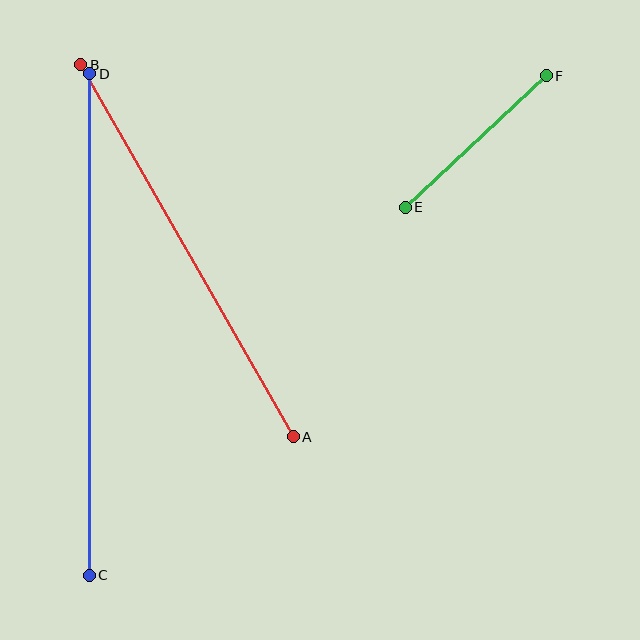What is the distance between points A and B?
The distance is approximately 428 pixels.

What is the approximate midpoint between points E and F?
The midpoint is at approximately (476, 141) pixels.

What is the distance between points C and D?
The distance is approximately 502 pixels.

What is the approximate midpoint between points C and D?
The midpoint is at approximately (90, 325) pixels.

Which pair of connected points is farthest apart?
Points C and D are farthest apart.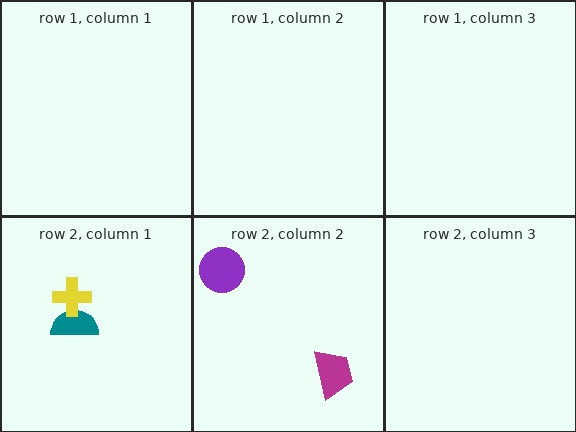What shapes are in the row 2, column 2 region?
The purple circle, the magenta trapezoid.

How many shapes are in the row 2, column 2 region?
2.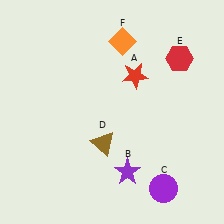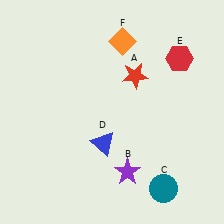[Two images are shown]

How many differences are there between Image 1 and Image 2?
There are 2 differences between the two images.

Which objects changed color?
C changed from purple to teal. D changed from brown to blue.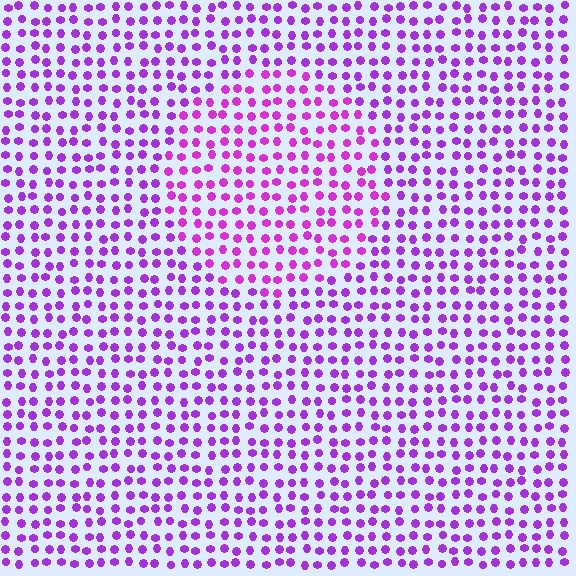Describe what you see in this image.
The image is filled with small purple elements in a uniform arrangement. A circle-shaped region is visible where the elements are tinted to a slightly different hue, forming a subtle color boundary.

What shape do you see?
I see a circle.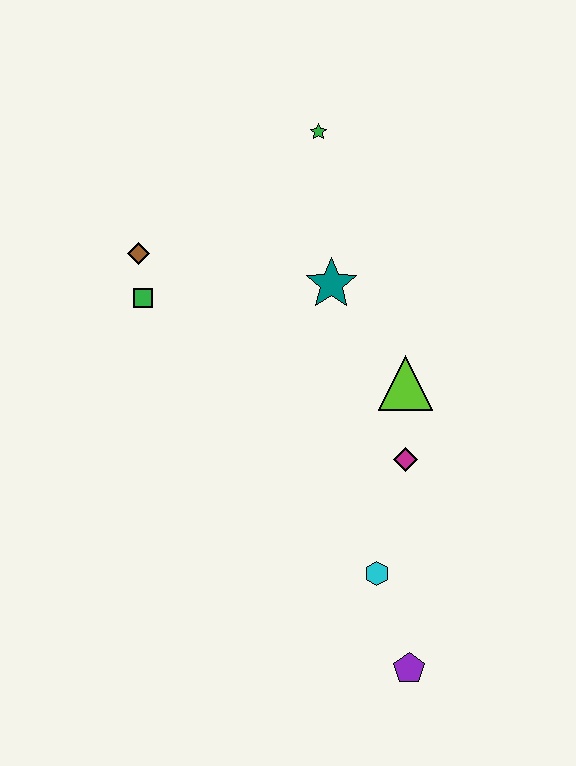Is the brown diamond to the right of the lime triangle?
No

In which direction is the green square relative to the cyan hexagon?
The green square is above the cyan hexagon.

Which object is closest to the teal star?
The lime triangle is closest to the teal star.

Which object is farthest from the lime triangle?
The brown diamond is farthest from the lime triangle.